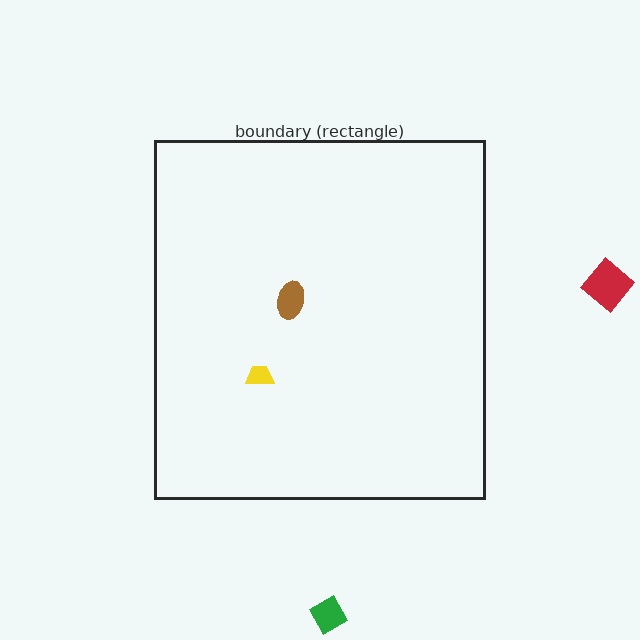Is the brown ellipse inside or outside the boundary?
Inside.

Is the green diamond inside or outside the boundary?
Outside.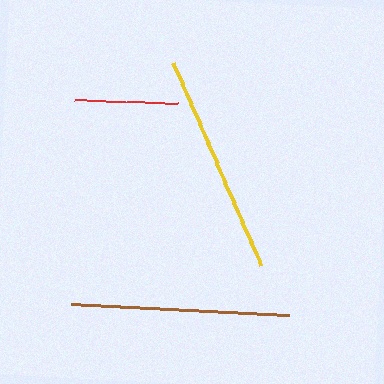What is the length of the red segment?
The red segment is approximately 103 pixels long.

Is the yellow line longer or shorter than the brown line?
The yellow line is longer than the brown line.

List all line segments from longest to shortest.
From longest to shortest: yellow, brown, red.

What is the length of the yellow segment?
The yellow segment is approximately 221 pixels long.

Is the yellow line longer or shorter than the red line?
The yellow line is longer than the red line.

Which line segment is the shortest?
The red line is the shortest at approximately 103 pixels.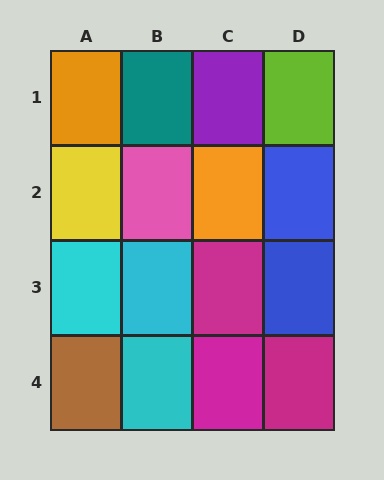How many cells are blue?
2 cells are blue.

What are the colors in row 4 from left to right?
Brown, cyan, magenta, magenta.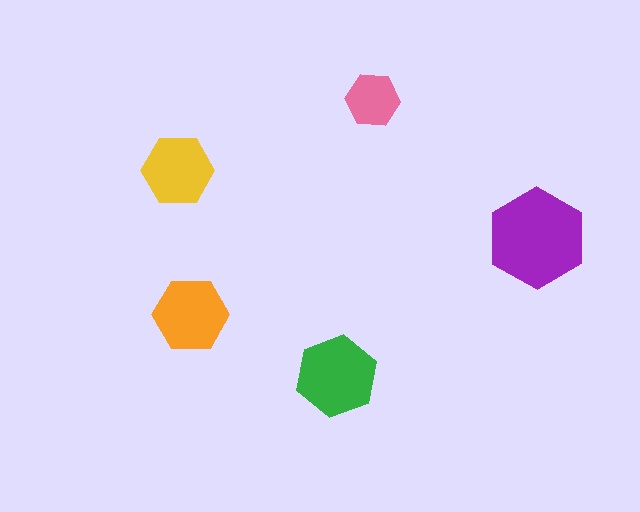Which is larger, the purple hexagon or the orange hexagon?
The purple one.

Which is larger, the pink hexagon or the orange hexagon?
The orange one.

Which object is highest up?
The pink hexagon is topmost.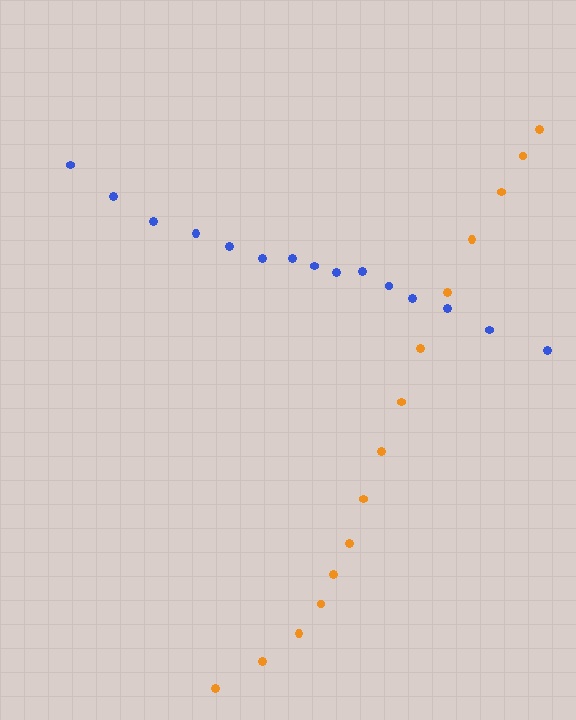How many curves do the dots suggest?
There are 2 distinct paths.